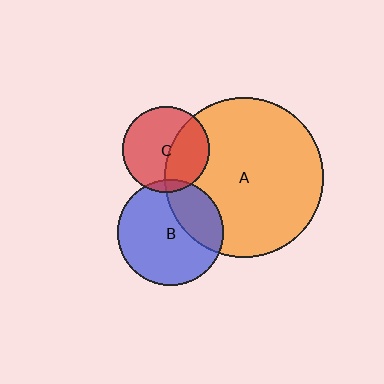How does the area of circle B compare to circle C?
Approximately 1.5 times.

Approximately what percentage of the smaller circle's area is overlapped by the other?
Approximately 30%.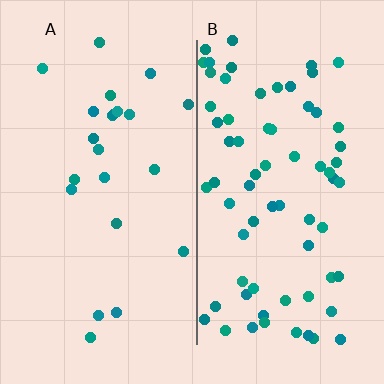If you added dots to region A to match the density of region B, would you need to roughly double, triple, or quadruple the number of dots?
Approximately triple.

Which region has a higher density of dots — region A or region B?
B (the right).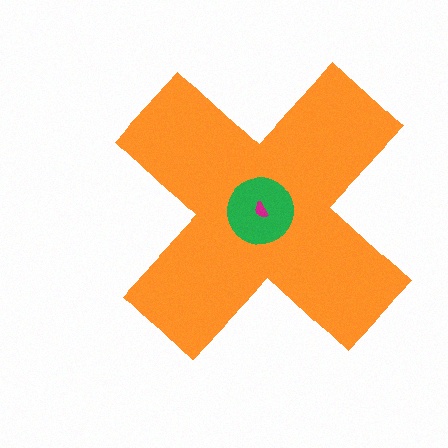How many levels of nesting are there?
3.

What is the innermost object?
The magenta semicircle.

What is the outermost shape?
The orange cross.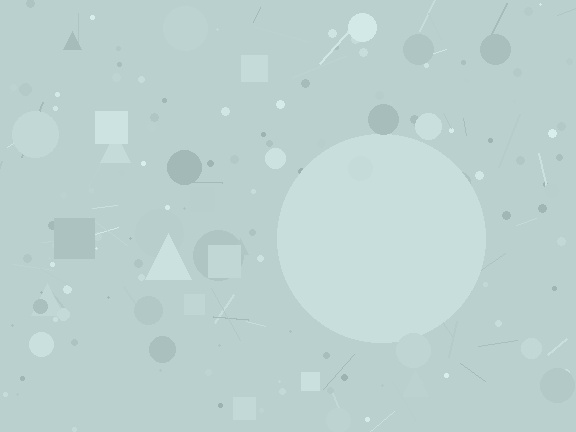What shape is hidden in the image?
A circle is hidden in the image.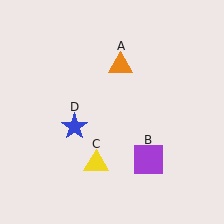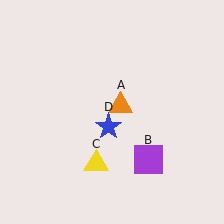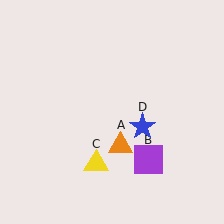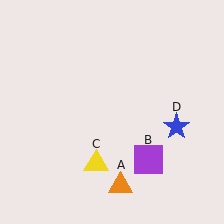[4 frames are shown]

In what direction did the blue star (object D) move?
The blue star (object D) moved right.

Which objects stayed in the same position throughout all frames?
Purple square (object B) and yellow triangle (object C) remained stationary.